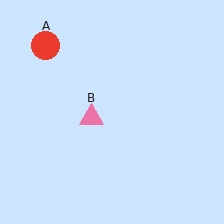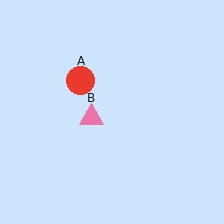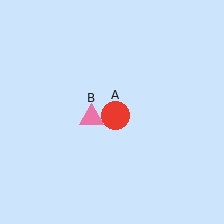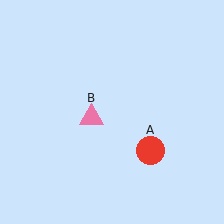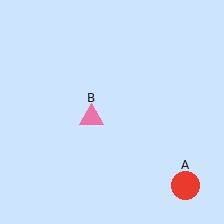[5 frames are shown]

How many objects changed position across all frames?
1 object changed position: red circle (object A).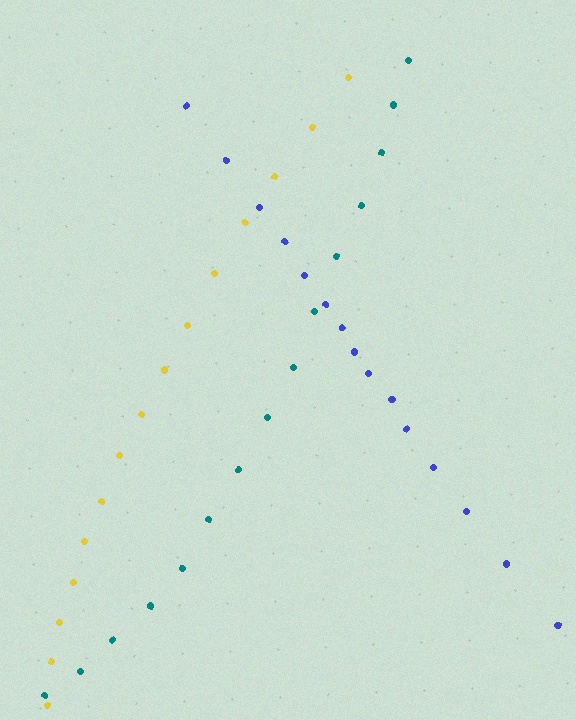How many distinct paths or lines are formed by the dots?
There are 3 distinct paths.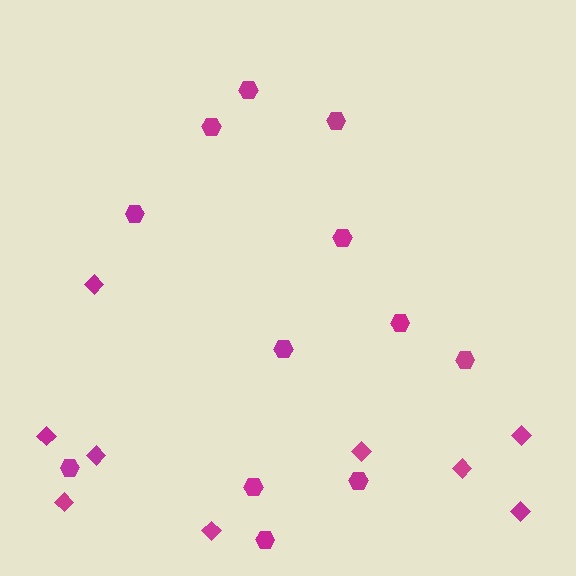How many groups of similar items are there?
There are 2 groups: one group of hexagons (12) and one group of diamonds (9).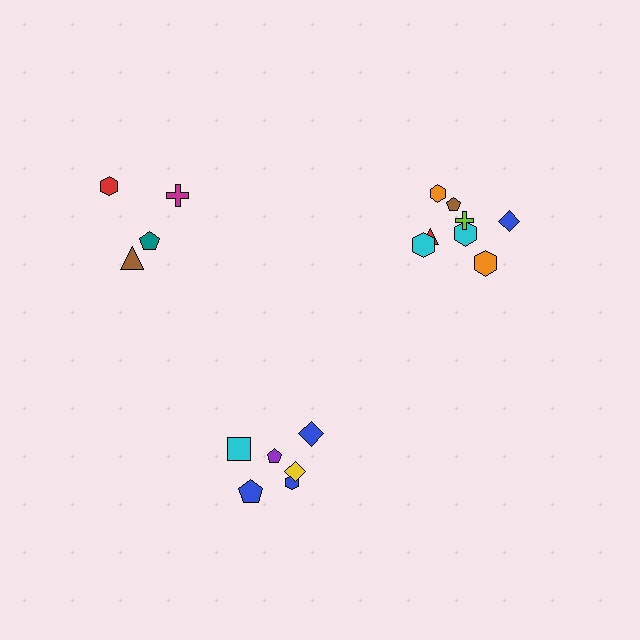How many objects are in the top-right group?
There are 8 objects.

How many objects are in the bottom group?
There are 6 objects.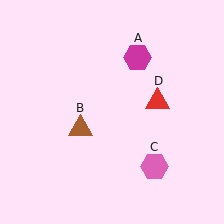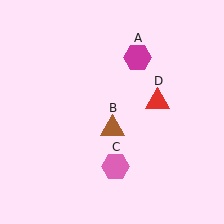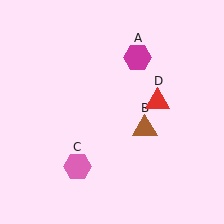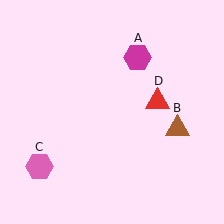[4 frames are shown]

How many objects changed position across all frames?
2 objects changed position: brown triangle (object B), pink hexagon (object C).